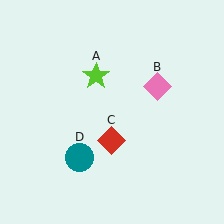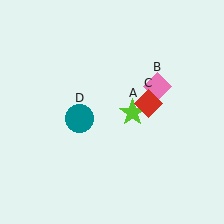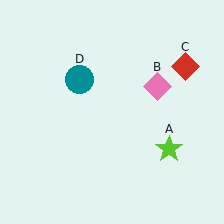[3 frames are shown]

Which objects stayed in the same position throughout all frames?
Pink diamond (object B) remained stationary.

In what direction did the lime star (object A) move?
The lime star (object A) moved down and to the right.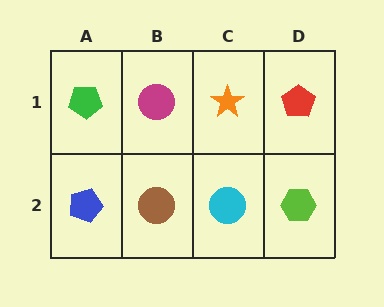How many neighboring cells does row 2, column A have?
2.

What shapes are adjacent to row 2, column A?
A green pentagon (row 1, column A), a brown circle (row 2, column B).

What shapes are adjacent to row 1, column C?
A cyan circle (row 2, column C), a magenta circle (row 1, column B), a red pentagon (row 1, column D).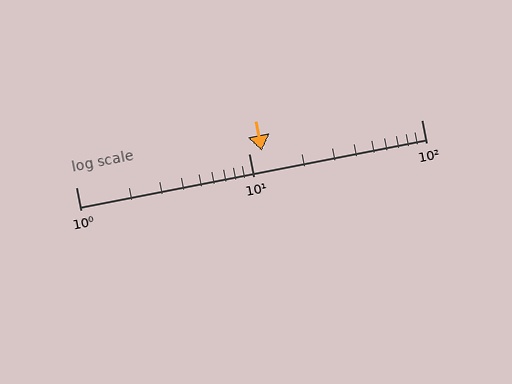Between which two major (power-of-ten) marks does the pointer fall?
The pointer is between 10 and 100.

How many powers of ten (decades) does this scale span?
The scale spans 2 decades, from 1 to 100.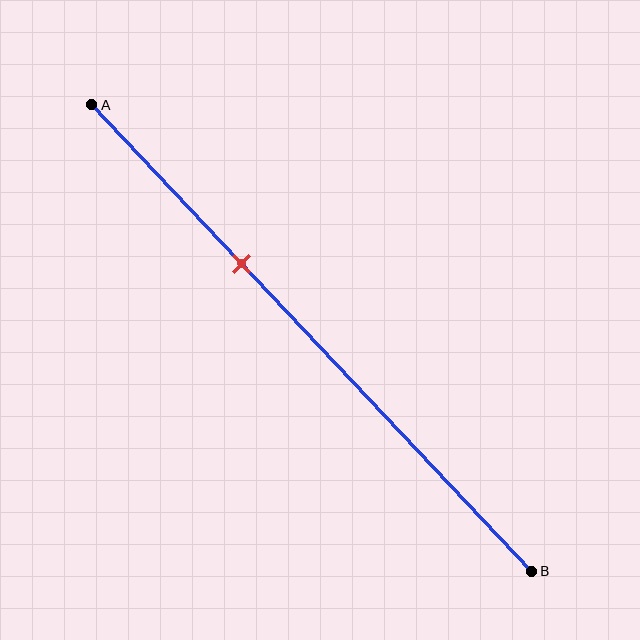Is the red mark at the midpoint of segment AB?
No, the mark is at about 35% from A, not at the 50% midpoint.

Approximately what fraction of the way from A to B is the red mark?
The red mark is approximately 35% of the way from A to B.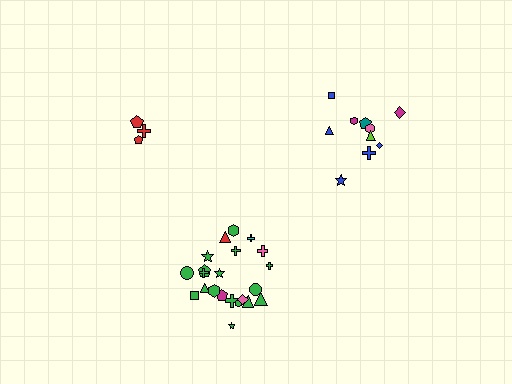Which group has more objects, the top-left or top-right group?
The top-right group.